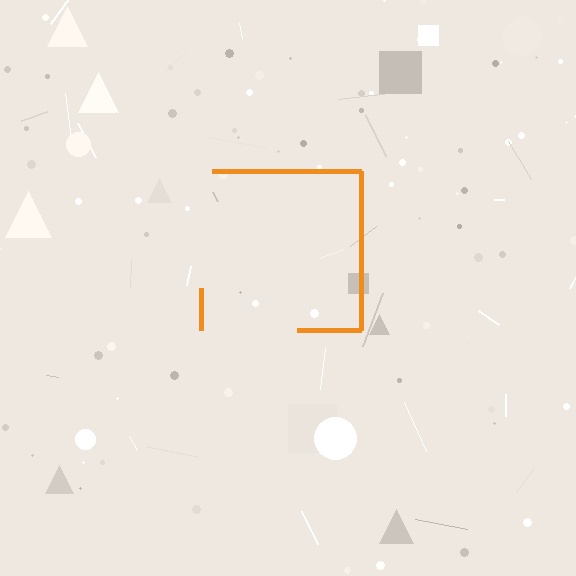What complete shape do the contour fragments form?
The contour fragments form a square.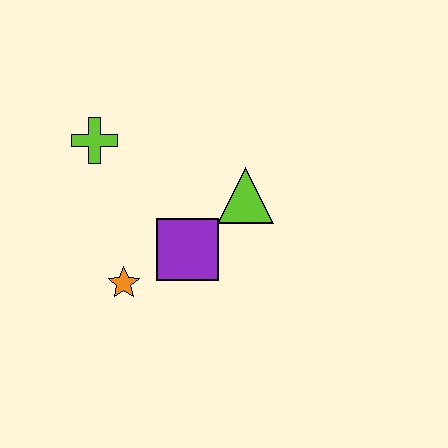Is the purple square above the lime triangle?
No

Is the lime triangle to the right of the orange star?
Yes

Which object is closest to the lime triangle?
The purple square is closest to the lime triangle.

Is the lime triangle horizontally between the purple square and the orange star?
No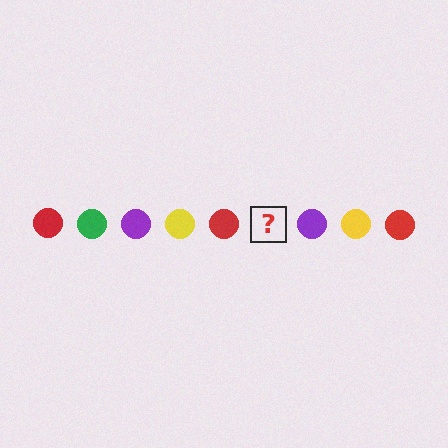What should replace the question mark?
The question mark should be replaced with a green circle.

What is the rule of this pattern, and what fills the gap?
The rule is that the pattern cycles through red, green, purple, yellow circles. The gap should be filled with a green circle.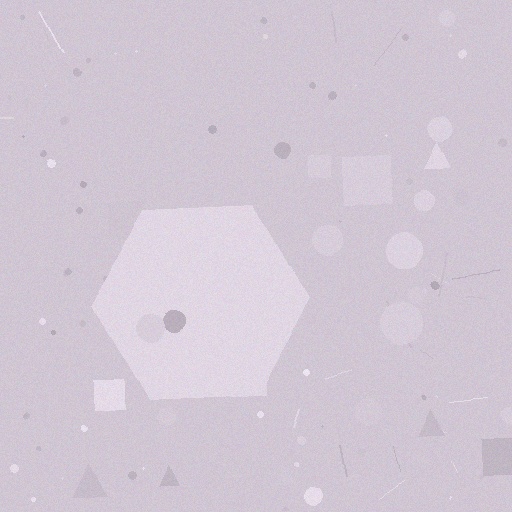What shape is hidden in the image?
A hexagon is hidden in the image.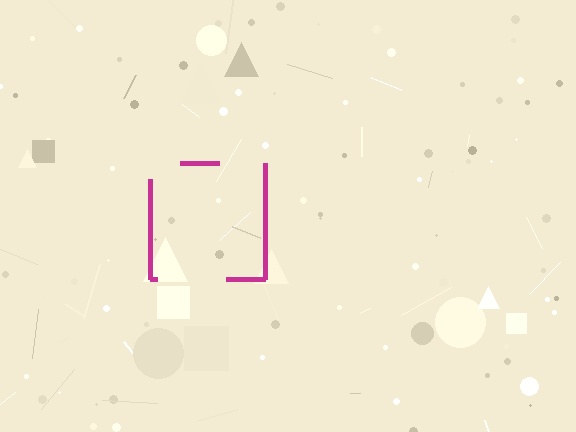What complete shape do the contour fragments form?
The contour fragments form a square.